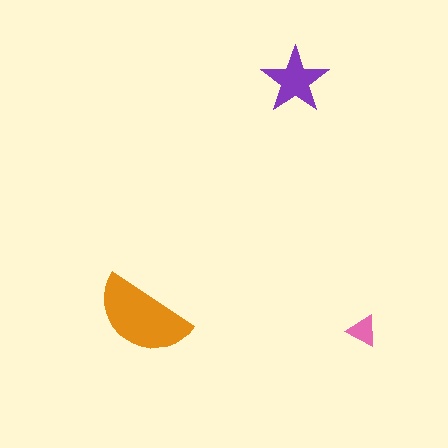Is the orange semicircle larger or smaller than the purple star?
Larger.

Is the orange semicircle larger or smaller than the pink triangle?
Larger.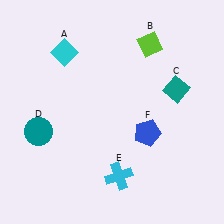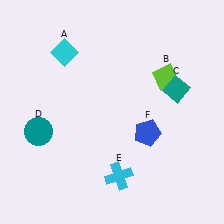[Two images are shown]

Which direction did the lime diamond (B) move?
The lime diamond (B) moved down.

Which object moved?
The lime diamond (B) moved down.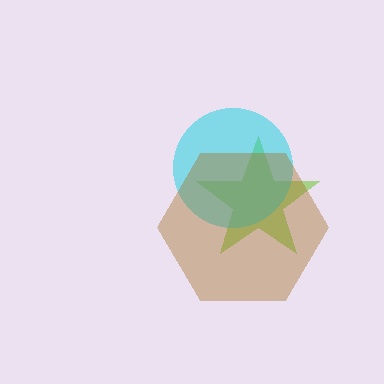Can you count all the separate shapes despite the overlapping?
Yes, there are 3 separate shapes.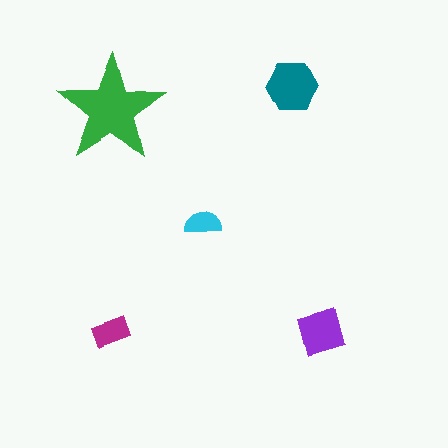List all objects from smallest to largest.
The cyan semicircle, the magenta rectangle, the purple square, the teal hexagon, the green star.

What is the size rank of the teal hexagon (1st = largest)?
2nd.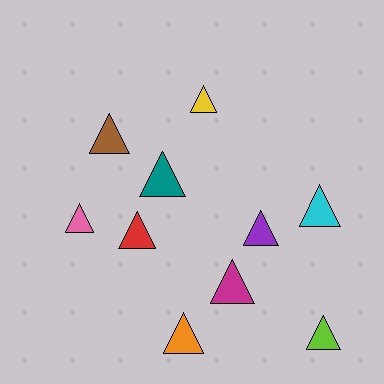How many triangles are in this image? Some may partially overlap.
There are 10 triangles.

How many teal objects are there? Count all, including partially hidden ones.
There is 1 teal object.